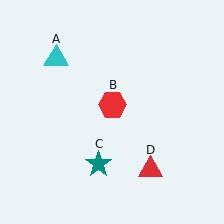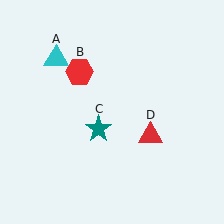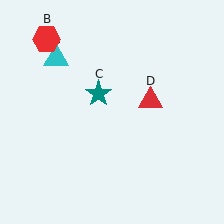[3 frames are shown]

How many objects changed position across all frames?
3 objects changed position: red hexagon (object B), teal star (object C), red triangle (object D).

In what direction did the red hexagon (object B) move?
The red hexagon (object B) moved up and to the left.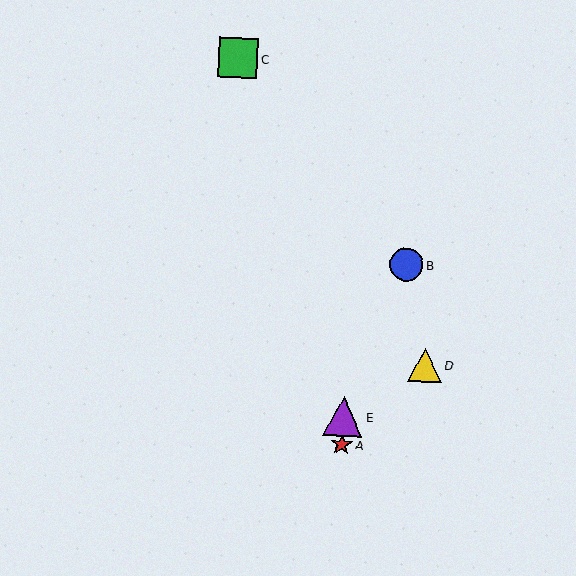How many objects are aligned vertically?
2 objects (A, E) are aligned vertically.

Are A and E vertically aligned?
Yes, both are at x≈342.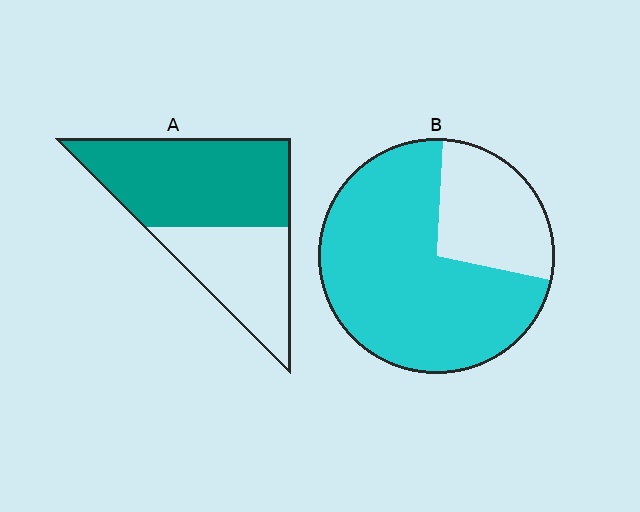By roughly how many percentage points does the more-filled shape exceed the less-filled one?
By roughly 10 percentage points (B over A).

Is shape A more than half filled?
Yes.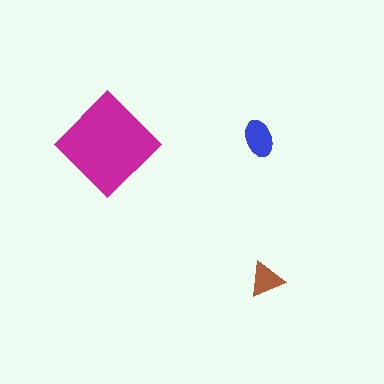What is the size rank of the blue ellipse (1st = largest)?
2nd.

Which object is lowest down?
The brown triangle is bottommost.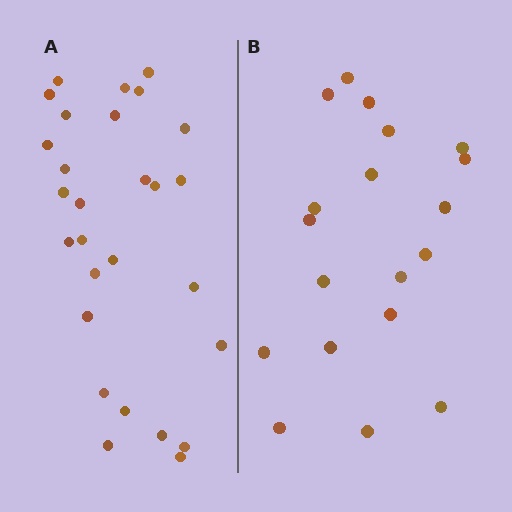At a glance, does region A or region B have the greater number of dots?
Region A (the left region) has more dots.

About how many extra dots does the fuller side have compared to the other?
Region A has roughly 8 or so more dots than region B.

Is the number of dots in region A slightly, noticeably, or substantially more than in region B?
Region A has substantially more. The ratio is roughly 1.5 to 1.